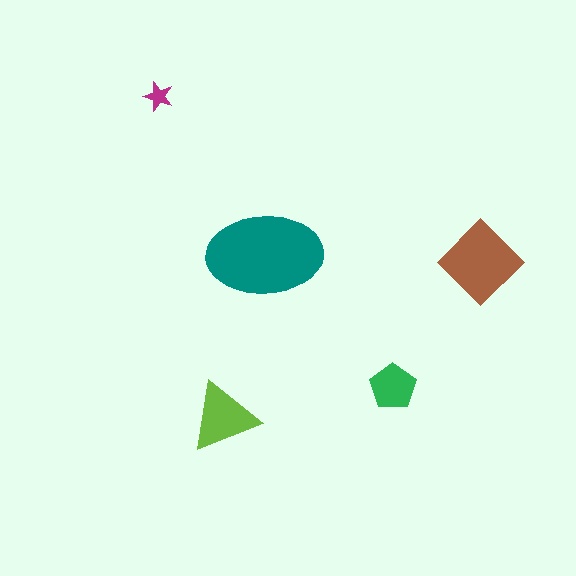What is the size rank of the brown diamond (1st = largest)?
2nd.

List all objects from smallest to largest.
The magenta star, the green pentagon, the lime triangle, the brown diamond, the teal ellipse.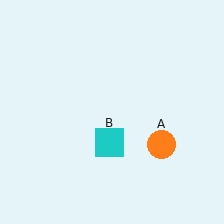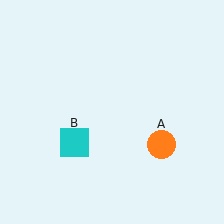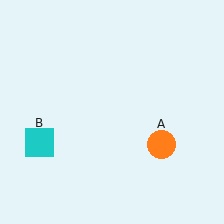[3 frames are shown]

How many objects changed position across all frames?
1 object changed position: cyan square (object B).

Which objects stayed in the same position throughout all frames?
Orange circle (object A) remained stationary.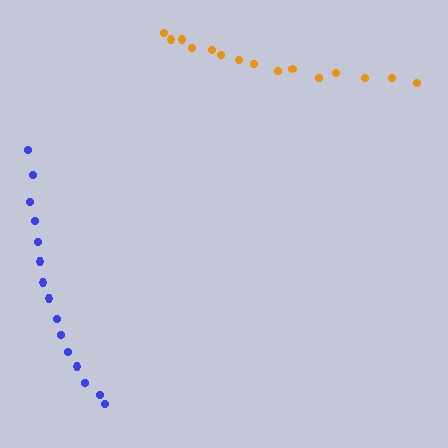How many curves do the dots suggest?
There are 2 distinct paths.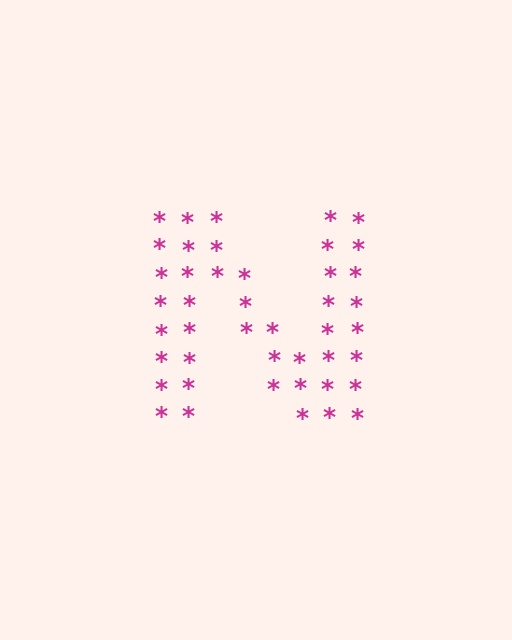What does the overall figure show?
The overall figure shows the letter N.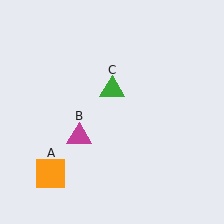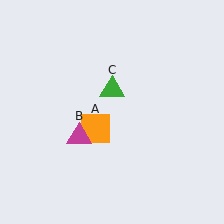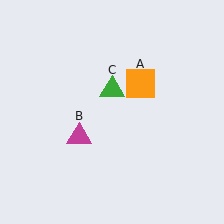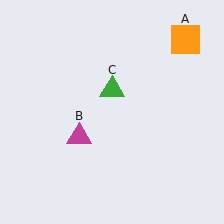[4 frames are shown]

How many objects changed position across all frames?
1 object changed position: orange square (object A).